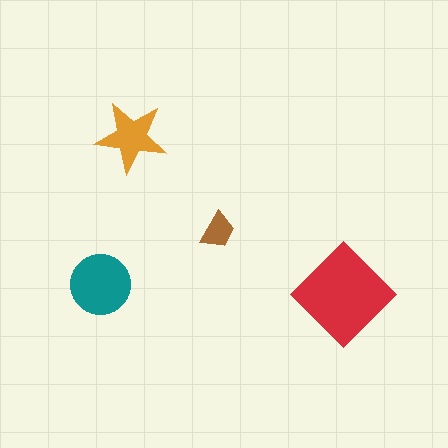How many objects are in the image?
There are 4 objects in the image.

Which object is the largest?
The red diamond.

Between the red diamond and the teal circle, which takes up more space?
The red diamond.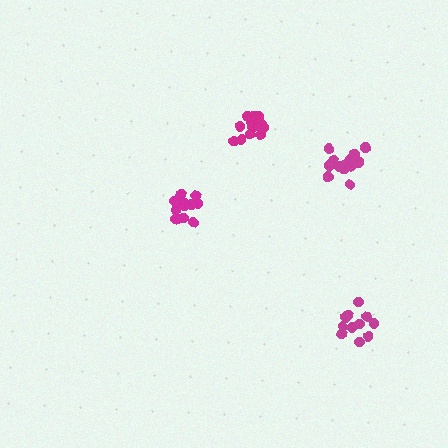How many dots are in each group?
Group 1: 13 dots, Group 2: 13 dots, Group 3: 11 dots, Group 4: 17 dots (54 total).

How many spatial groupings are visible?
There are 4 spatial groupings.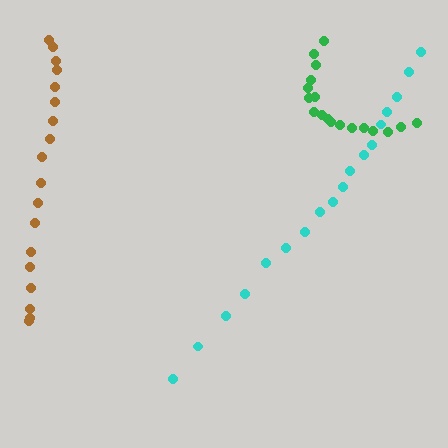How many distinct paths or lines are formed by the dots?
There are 3 distinct paths.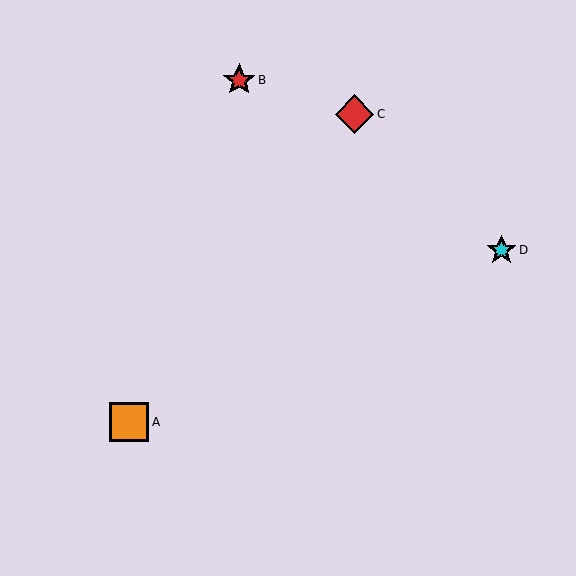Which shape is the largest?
The orange square (labeled A) is the largest.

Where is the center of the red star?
The center of the red star is at (239, 80).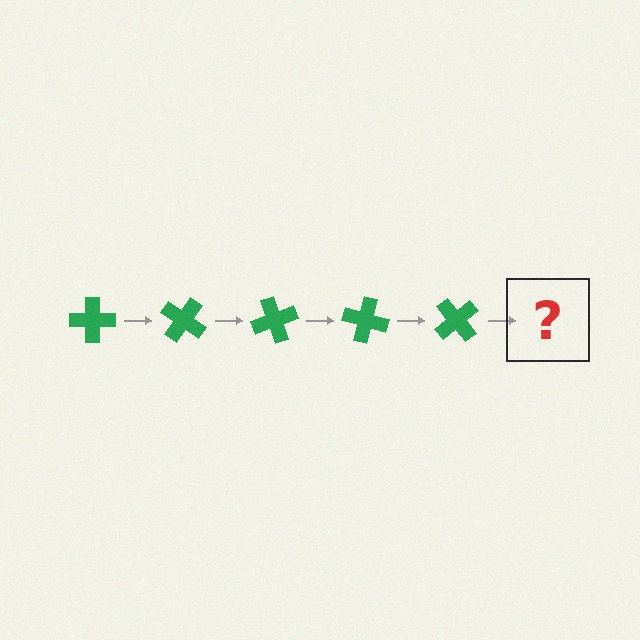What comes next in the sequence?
The next element should be a green cross rotated 175 degrees.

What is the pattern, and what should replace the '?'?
The pattern is that the cross rotates 35 degrees each step. The '?' should be a green cross rotated 175 degrees.